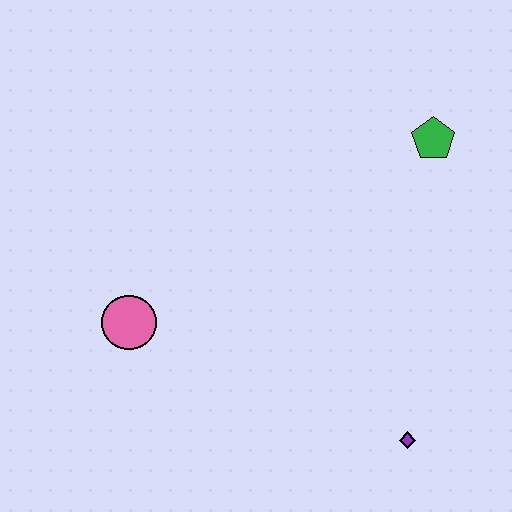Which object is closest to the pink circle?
The purple diamond is closest to the pink circle.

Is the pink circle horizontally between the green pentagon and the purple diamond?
No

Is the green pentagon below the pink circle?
No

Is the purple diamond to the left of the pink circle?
No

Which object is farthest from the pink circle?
The green pentagon is farthest from the pink circle.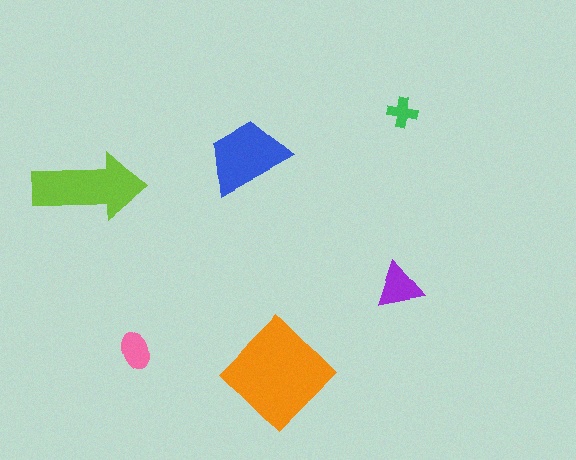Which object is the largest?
The orange diamond.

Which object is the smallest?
The green cross.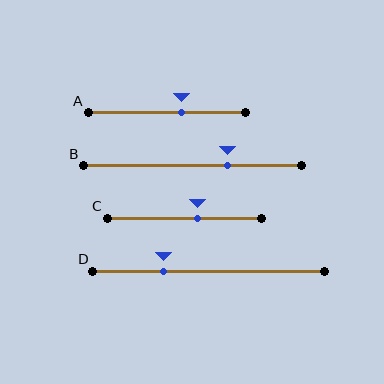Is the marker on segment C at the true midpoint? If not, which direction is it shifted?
No, the marker on segment C is shifted to the right by about 8% of the segment length.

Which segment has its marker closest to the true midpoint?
Segment C has its marker closest to the true midpoint.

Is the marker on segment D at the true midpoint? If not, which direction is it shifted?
No, the marker on segment D is shifted to the left by about 19% of the segment length.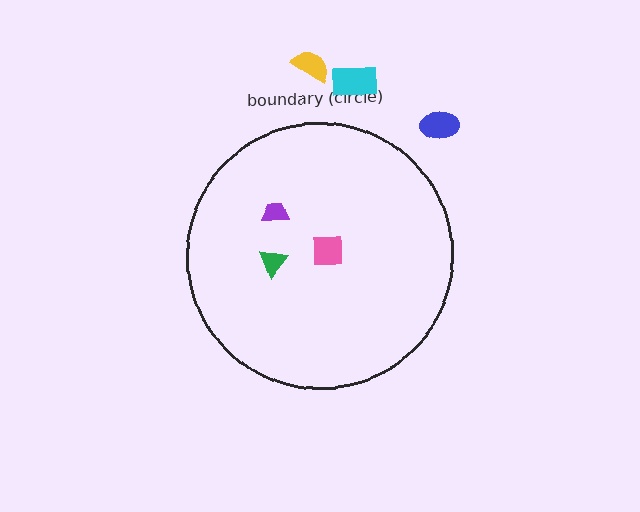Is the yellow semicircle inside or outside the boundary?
Outside.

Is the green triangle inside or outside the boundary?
Inside.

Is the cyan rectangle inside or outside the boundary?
Outside.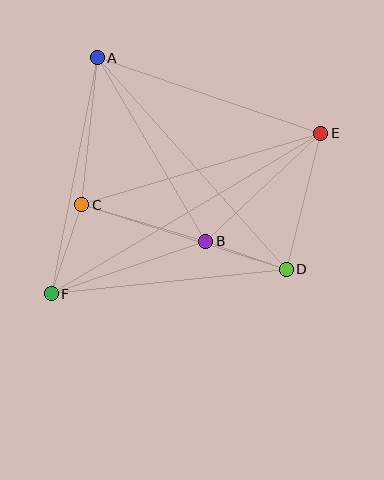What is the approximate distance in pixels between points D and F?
The distance between D and F is approximately 236 pixels.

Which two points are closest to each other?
Points B and D are closest to each other.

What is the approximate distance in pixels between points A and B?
The distance between A and B is approximately 213 pixels.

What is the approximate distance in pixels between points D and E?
The distance between D and E is approximately 141 pixels.